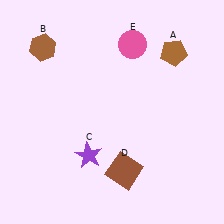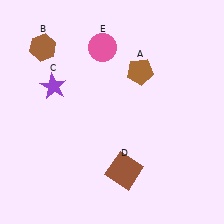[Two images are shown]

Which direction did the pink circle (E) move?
The pink circle (E) moved left.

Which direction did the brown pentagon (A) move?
The brown pentagon (A) moved left.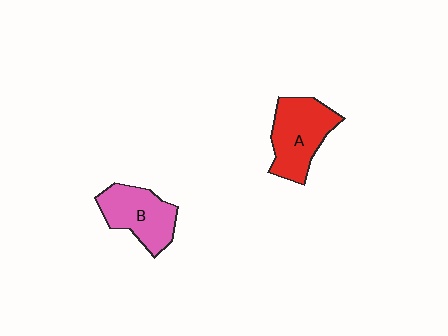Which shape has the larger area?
Shape A (red).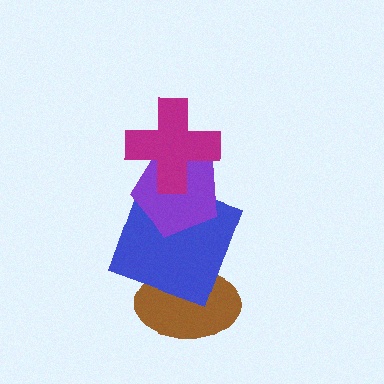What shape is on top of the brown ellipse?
The blue square is on top of the brown ellipse.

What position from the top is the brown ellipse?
The brown ellipse is 4th from the top.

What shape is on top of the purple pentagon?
The magenta cross is on top of the purple pentagon.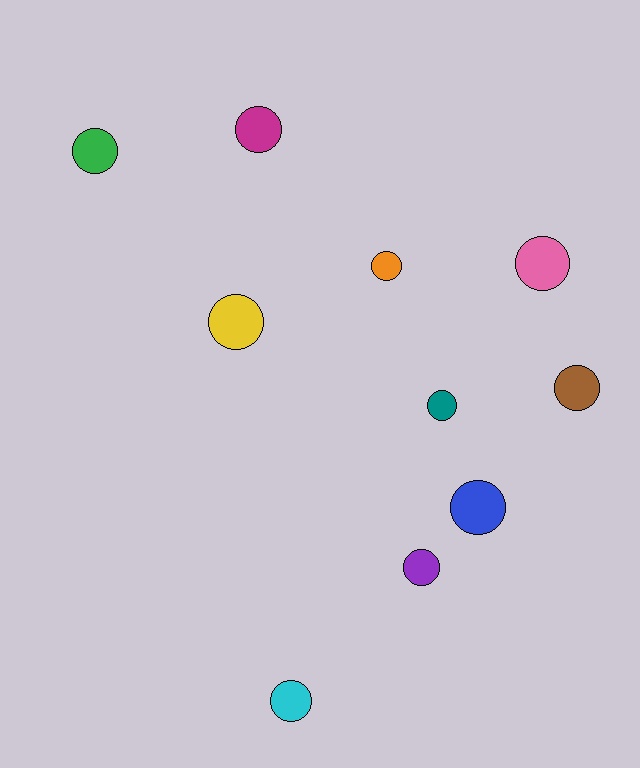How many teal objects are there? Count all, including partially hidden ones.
There is 1 teal object.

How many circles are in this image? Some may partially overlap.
There are 10 circles.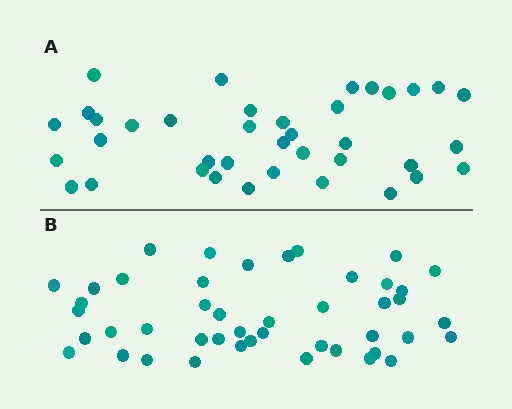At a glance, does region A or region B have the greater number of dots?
Region B (the bottom region) has more dots.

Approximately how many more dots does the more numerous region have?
Region B has roughly 8 or so more dots than region A.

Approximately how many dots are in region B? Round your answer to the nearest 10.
About 40 dots. (The exact count is 45, which rounds to 40.)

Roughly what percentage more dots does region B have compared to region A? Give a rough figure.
About 20% more.